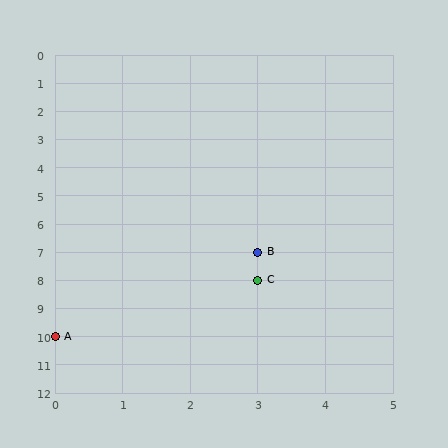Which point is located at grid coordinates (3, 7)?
Point B is at (3, 7).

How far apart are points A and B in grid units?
Points A and B are 3 columns and 3 rows apart (about 4.2 grid units diagonally).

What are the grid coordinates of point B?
Point B is at grid coordinates (3, 7).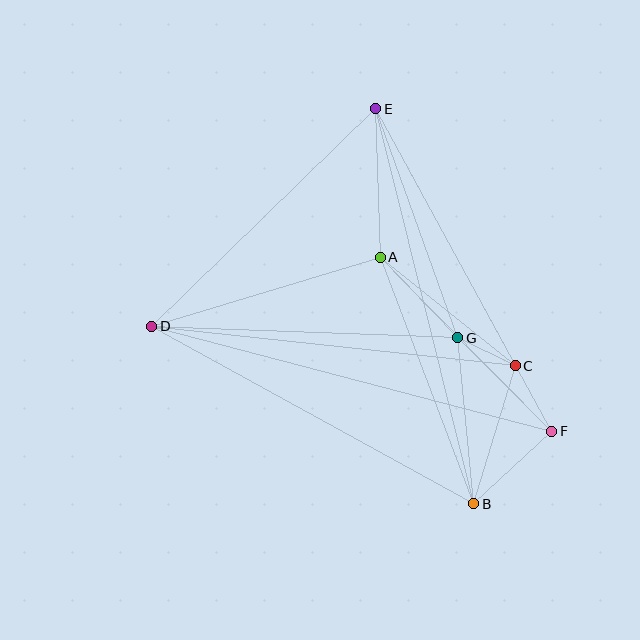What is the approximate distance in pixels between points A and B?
The distance between A and B is approximately 264 pixels.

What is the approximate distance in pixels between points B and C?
The distance between B and C is approximately 144 pixels.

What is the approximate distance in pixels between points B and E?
The distance between B and E is approximately 407 pixels.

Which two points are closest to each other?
Points C and G are closest to each other.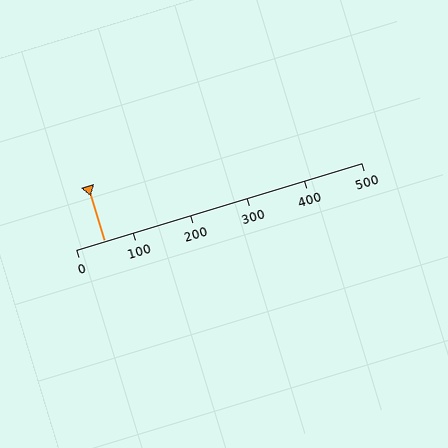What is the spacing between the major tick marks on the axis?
The major ticks are spaced 100 apart.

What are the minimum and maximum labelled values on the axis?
The axis runs from 0 to 500.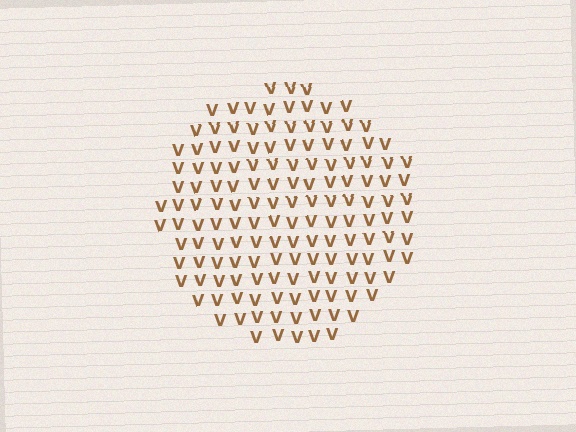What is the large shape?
The large shape is a circle.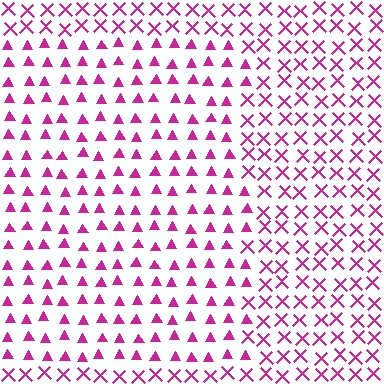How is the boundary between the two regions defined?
The boundary is defined by a change in element shape: triangles inside vs. X marks outside. All elements share the same color and spacing.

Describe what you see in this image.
The image is filled with small magenta elements arranged in a uniform grid. A rectangle-shaped region contains triangles, while the surrounding area contains X marks. The boundary is defined purely by the change in element shape.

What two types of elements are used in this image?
The image uses triangles inside the rectangle region and X marks outside it.